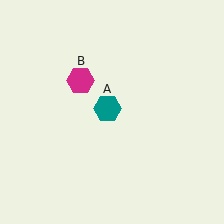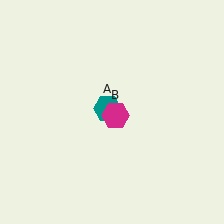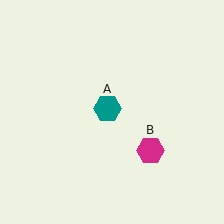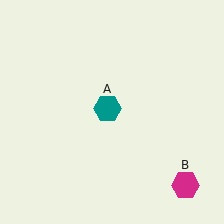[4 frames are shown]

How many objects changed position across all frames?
1 object changed position: magenta hexagon (object B).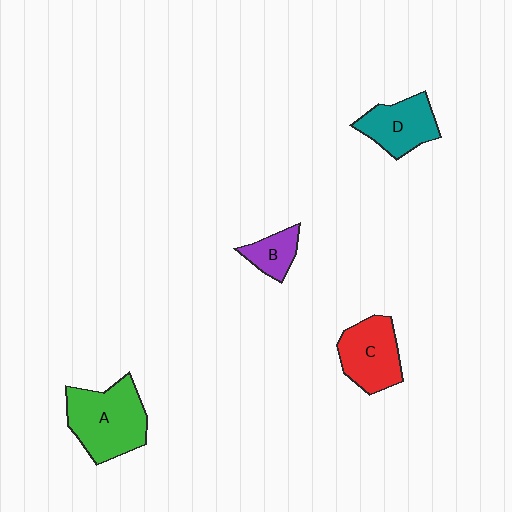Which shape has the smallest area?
Shape B (purple).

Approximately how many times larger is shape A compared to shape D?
Approximately 1.5 times.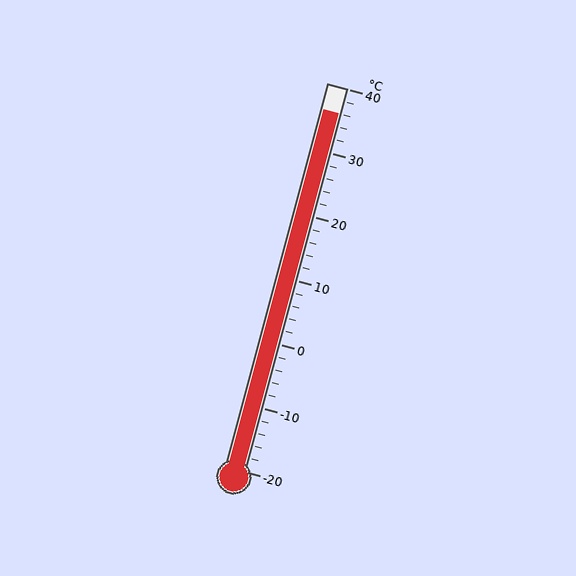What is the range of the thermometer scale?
The thermometer scale ranges from -20°C to 40°C.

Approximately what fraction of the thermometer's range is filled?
The thermometer is filled to approximately 95% of its range.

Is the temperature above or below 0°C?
The temperature is above 0°C.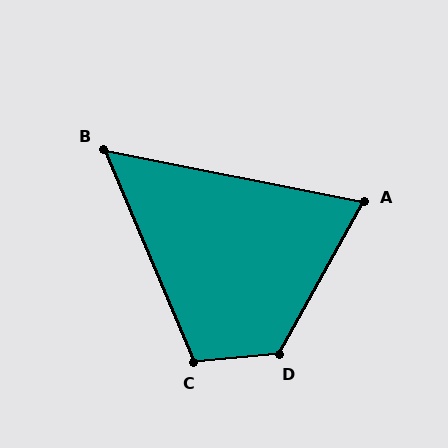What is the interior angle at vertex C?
Approximately 108 degrees (obtuse).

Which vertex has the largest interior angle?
D, at approximately 124 degrees.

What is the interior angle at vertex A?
Approximately 72 degrees (acute).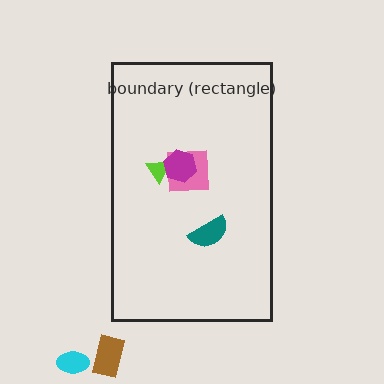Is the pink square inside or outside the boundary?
Inside.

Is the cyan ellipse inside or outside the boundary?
Outside.